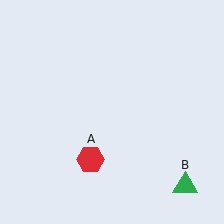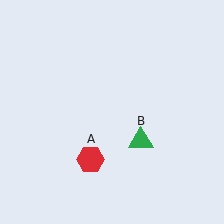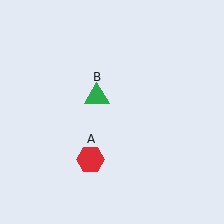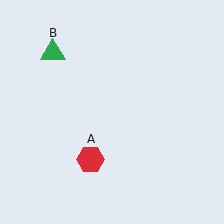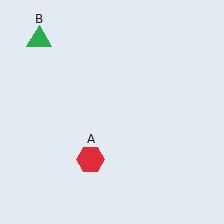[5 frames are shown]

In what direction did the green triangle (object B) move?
The green triangle (object B) moved up and to the left.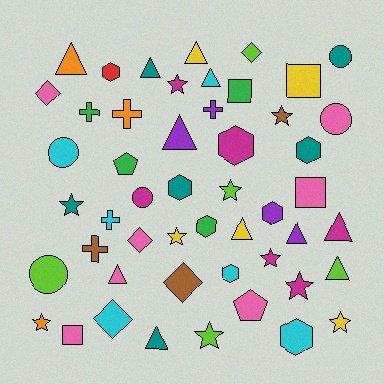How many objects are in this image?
There are 50 objects.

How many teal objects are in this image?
There are 6 teal objects.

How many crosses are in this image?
There are 5 crosses.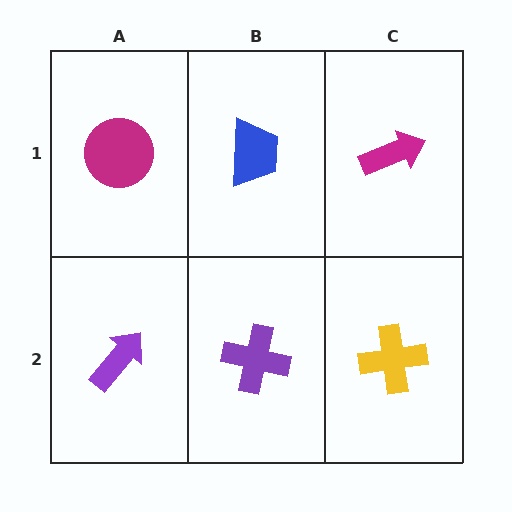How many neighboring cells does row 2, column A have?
2.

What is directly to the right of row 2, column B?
A yellow cross.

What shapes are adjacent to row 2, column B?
A blue trapezoid (row 1, column B), a purple arrow (row 2, column A), a yellow cross (row 2, column C).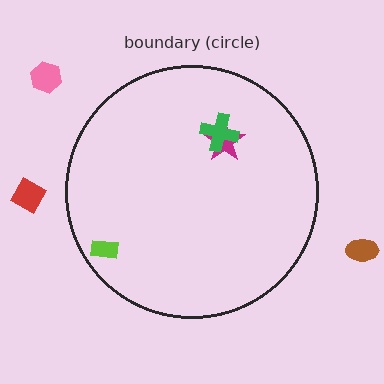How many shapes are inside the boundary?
3 inside, 3 outside.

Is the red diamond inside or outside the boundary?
Outside.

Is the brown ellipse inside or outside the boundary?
Outside.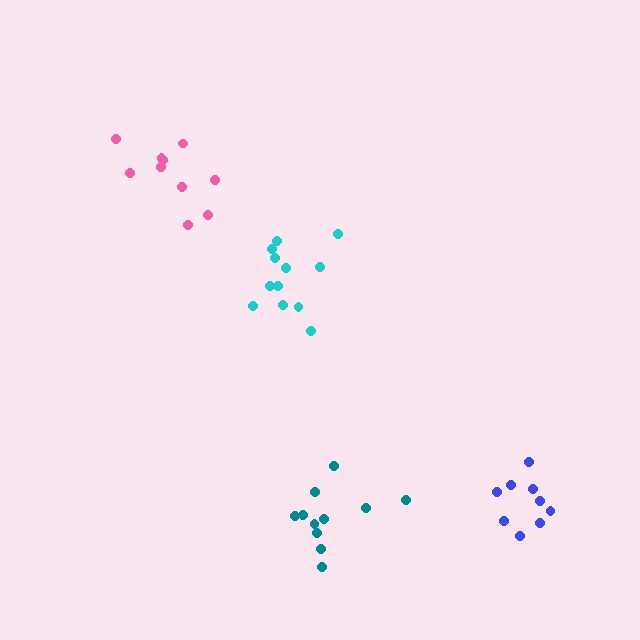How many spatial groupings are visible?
There are 4 spatial groupings.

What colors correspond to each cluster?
The clusters are colored: blue, cyan, teal, pink.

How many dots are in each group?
Group 1: 9 dots, Group 2: 12 dots, Group 3: 11 dots, Group 4: 10 dots (42 total).